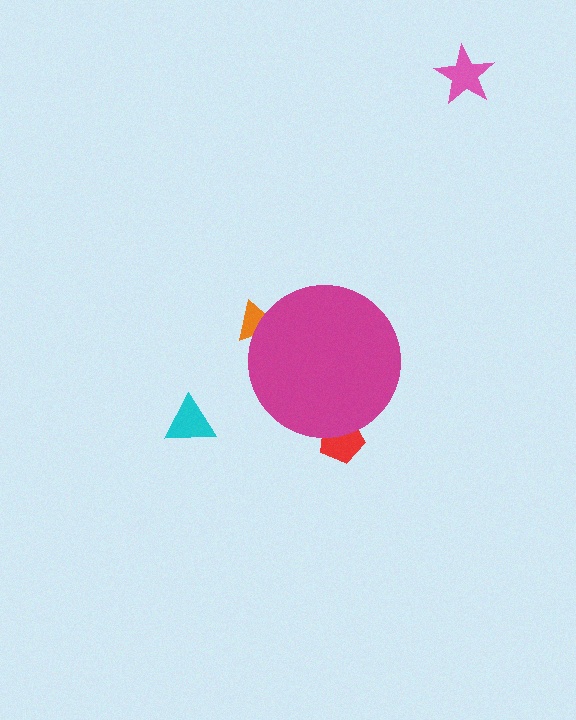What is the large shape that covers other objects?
A magenta circle.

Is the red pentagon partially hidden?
Yes, the red pentagon is partially hidden behind the magenta circle.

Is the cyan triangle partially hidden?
No, the cyan triangle is fully visible.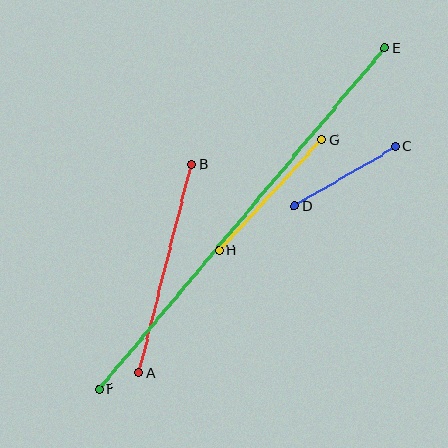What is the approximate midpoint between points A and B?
The midpoint is at approximately (165, 269) pixels.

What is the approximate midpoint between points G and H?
The midpoint is at approximately (270, 195) pixels.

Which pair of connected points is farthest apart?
Points E and F are farthest apart.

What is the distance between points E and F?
The distance is approximately 445 pixels.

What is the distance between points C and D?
The distance is approximately 118 pixels.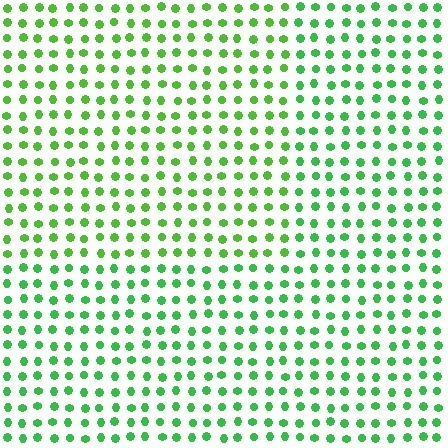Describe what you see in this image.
The image is filled with small green elements in a uniform arrangement. A rectangle-shaped region is visible where the elements are tinted to a slightly different hue, forming a subtle color boundary.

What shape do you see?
I see a rectangle.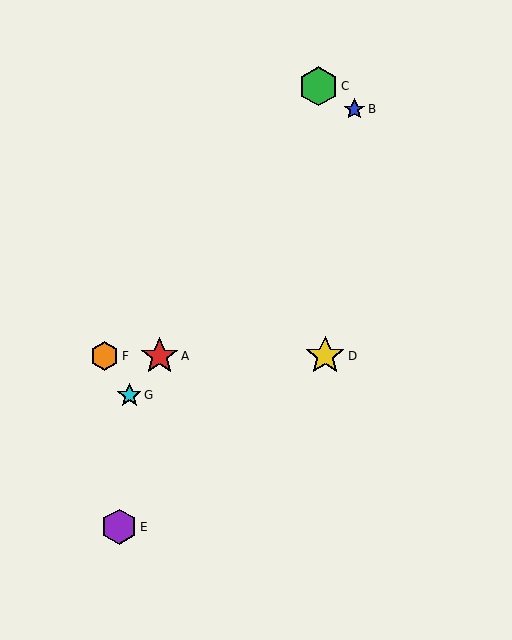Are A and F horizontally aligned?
Yes, both are at y≈356.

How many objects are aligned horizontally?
3 objects (A, D, F) are aligned horizontally.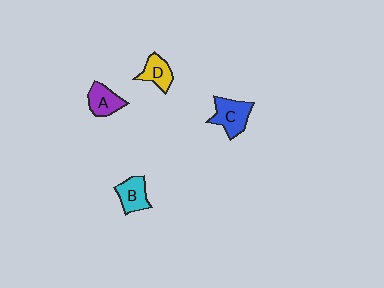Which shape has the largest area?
Shape C (blue).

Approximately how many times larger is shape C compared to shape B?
Approximately 1.2 times.